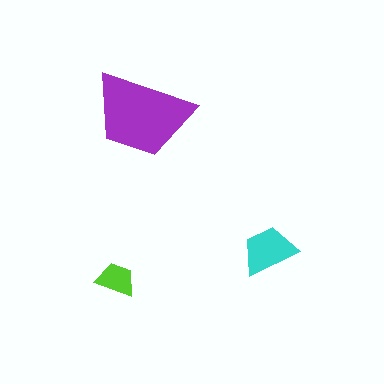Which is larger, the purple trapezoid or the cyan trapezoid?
The purple one.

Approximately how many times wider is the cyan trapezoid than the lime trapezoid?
About 1.5 times wider.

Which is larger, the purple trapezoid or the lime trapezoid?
The purple one.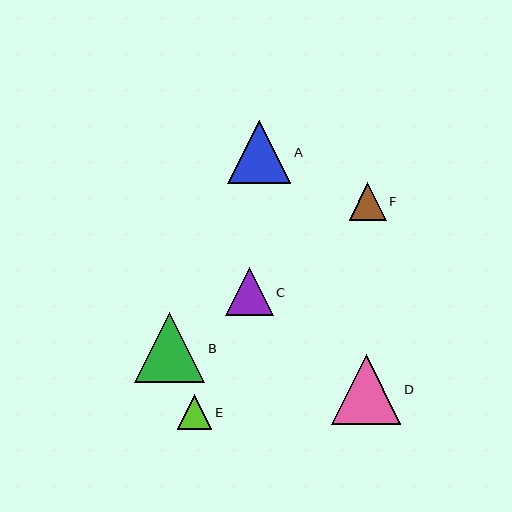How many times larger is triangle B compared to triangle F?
Triangle B is approximately 1.9 times the size of triangle F.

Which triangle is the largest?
Triangle B is the largest with a size of approximately 70 pixels.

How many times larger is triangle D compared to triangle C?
Triangle D is approximately 1.5 times the size of triangle C.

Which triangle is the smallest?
Triangle E is the smallest with a size of approximately 34 pixels.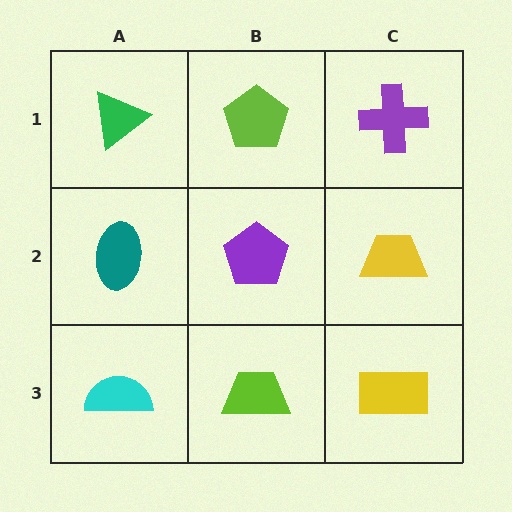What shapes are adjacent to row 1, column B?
A purple pentagon (row 2, column B), a green triangle (row 1, column A), a purple cross (row 1, column C).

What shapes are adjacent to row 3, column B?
A purple pentagon (row 2, column B), a cyan semicircle (row 3, column A), a yellow rectangle (row 3, column C).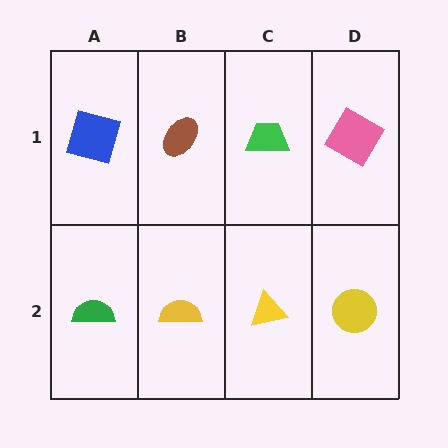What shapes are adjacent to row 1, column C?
A yellow triangle (row 2, column C), a brown ellipse (row 1, column B), a pink diamond (row 1, column D).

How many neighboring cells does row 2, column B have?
3.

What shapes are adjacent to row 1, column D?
A yellow circle (row 2, column D), a green trapezoid (row 1, column C).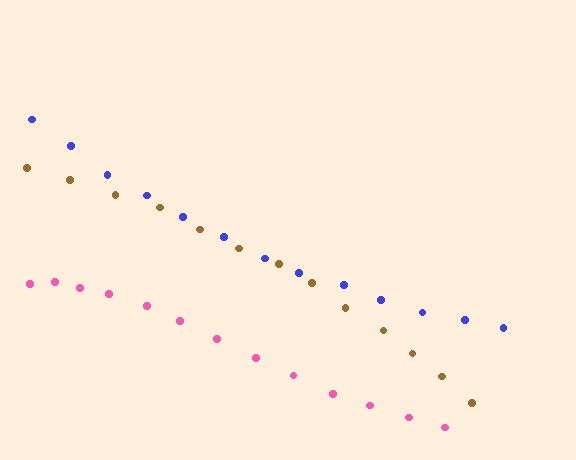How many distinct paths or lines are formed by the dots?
There are 3 distinct paths.